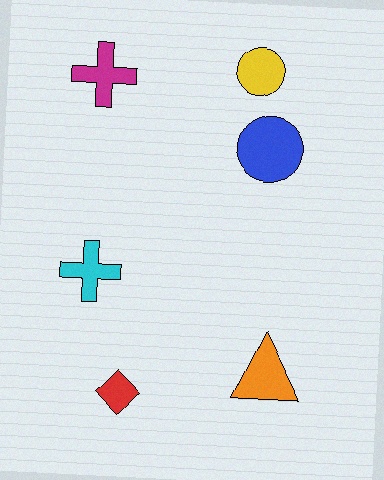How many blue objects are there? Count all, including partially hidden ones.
There is 1 blue object.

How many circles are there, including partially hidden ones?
There are 2 circles.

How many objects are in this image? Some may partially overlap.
There are 6 objects.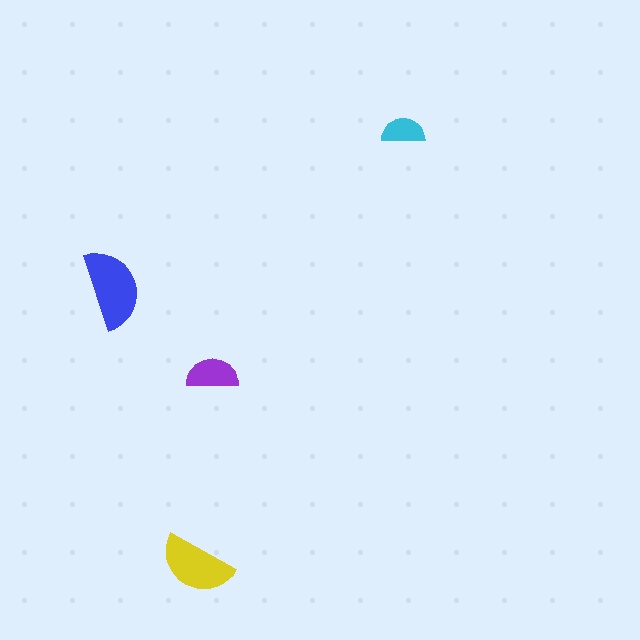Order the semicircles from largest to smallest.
the blue one, the yellow one, the purple one, the cyan one.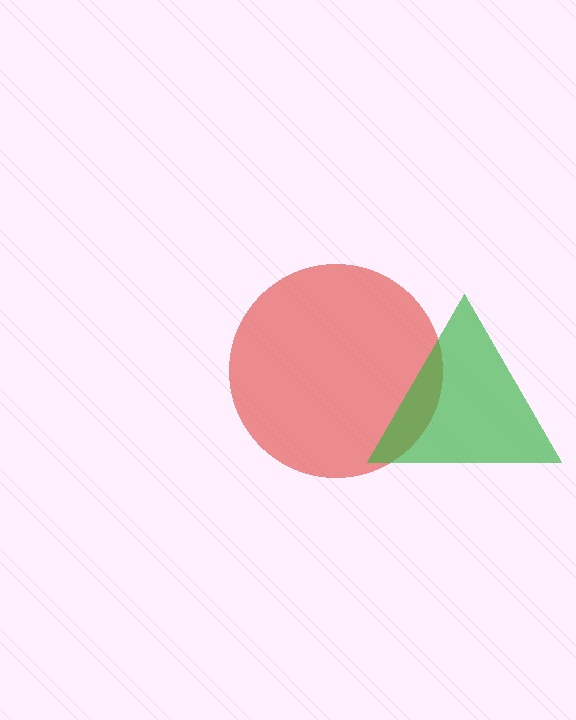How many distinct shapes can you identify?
There are 2 distinct shapes: a red circle, a green triangle.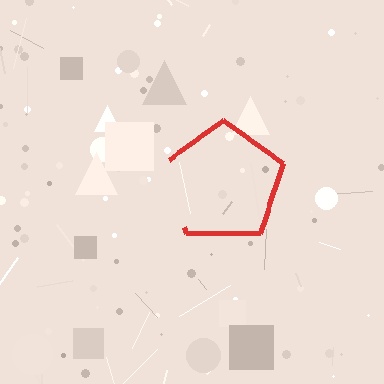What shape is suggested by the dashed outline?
The dashed outline suggests a pentagon.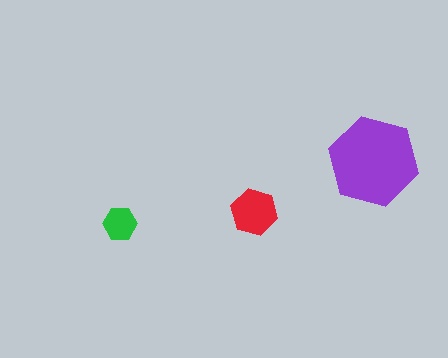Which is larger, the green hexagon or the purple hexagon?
The purple one.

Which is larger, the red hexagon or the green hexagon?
The red one.